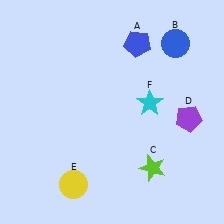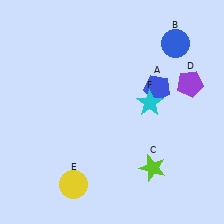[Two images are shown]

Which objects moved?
The objects that moved are: the blue pentagon (A), the purple pentagon (D).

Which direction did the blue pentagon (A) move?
The blue pentagon (A) moved down.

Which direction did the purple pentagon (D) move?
The purple pentagon (D) moved up.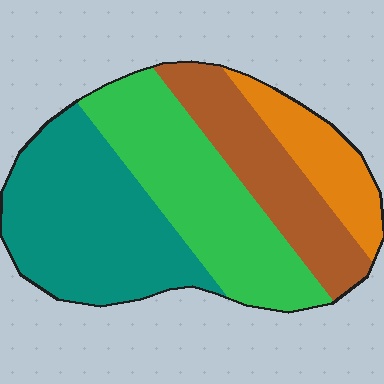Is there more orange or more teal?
Teal.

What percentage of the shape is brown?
Brown covers roughly 20% of the shape.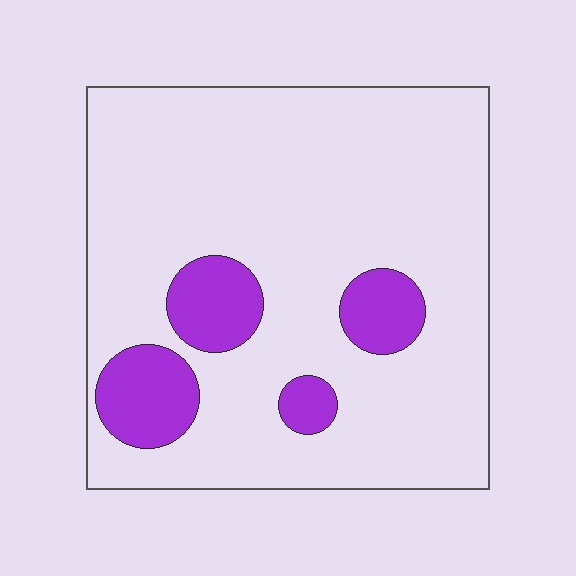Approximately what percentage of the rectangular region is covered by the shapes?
Approximately 15%.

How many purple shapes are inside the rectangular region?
4.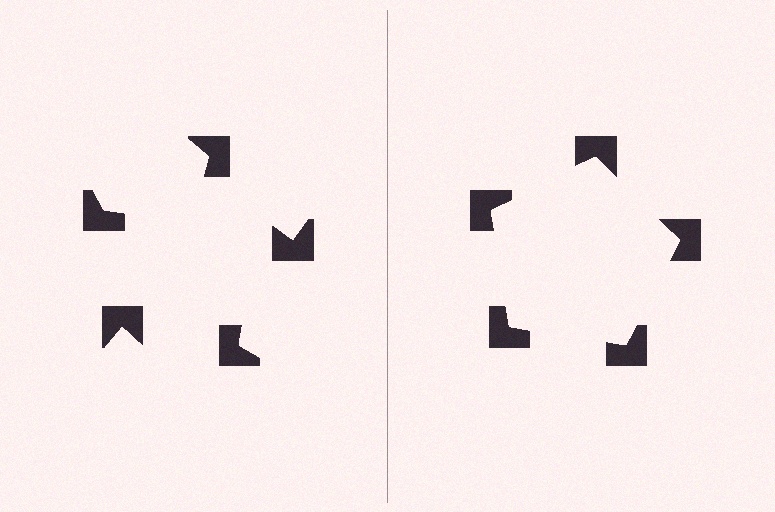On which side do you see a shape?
An illusory pentagon appears on the right side. On the left side the wedge cuts are rotated, so no coherent shape forms.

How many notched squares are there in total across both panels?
10 — 5 on each side.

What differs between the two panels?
The notched squares are positioned identically on both sides; only the wedge orientations differ. On the right they align to a pentagon; on the left they are misaligned.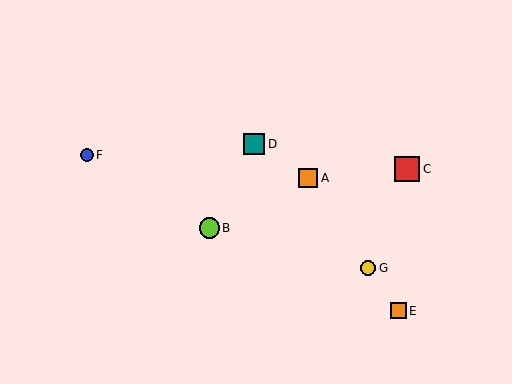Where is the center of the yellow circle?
The center of the yellow circle is at (368, 268).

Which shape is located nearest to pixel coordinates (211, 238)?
The lime circle (labeled B) at (209, 228) is nearest to that location.